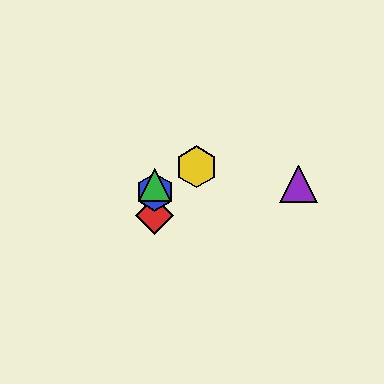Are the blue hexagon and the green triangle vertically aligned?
Yes, both are at x≈155.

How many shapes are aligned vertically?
3 shapes (the red diamond, the blue hexagon, the green triangle) are aligned vertically.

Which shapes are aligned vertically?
The red diamond, the blue hexagon, the green triangle are aligned vertically.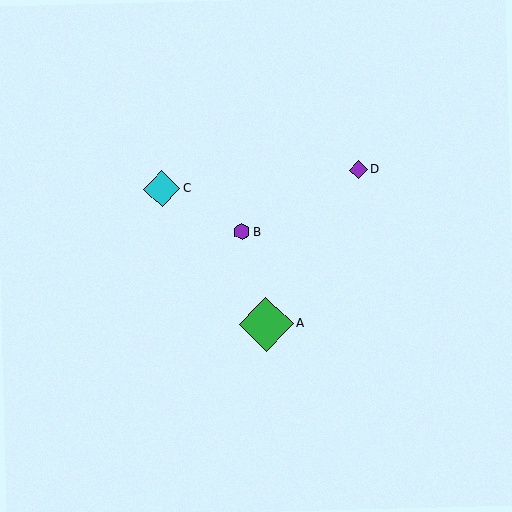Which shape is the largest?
The green diamond (labeled A) is the largest.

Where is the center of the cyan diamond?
The center of the cyan diamond is at (162, 189).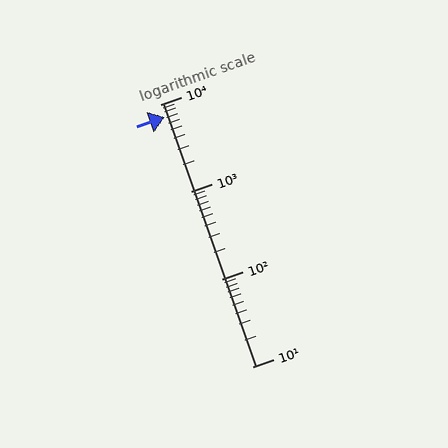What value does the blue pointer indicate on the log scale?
The pointer indicates approximately 7100.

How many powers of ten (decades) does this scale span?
The scale spans 3 decades, from 10 to 10000.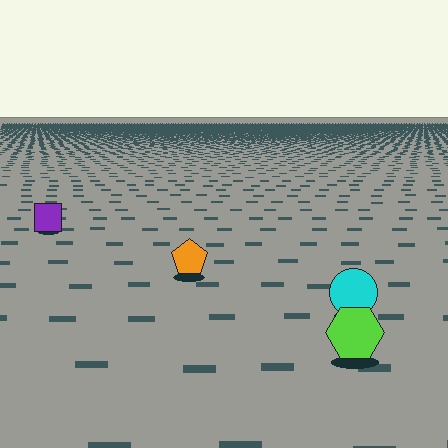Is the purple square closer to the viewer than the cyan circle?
No. The cyan circle is closer — you can tell from the texture gradient: the ground texture is coarser near it.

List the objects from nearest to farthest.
From nearest to farthest: the lime hexagon, the cyan circle, the orange pentagon, the purple square.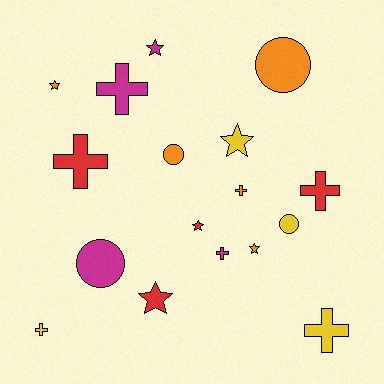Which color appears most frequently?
Orange, with 5 objects.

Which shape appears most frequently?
Cross, with 7 objects.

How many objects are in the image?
There are 17 objects.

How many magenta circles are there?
There is 1 magenta circle.